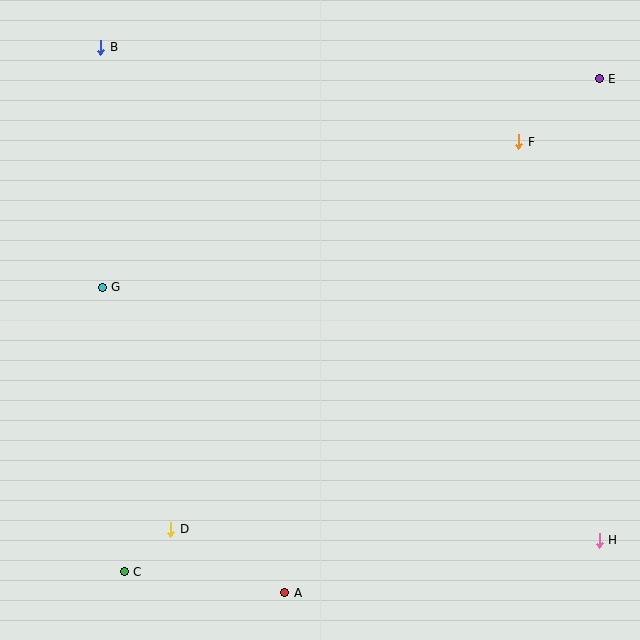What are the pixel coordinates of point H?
Point H is at (599, 540).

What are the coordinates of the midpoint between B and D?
The midpoint between B and D is at (136, 288).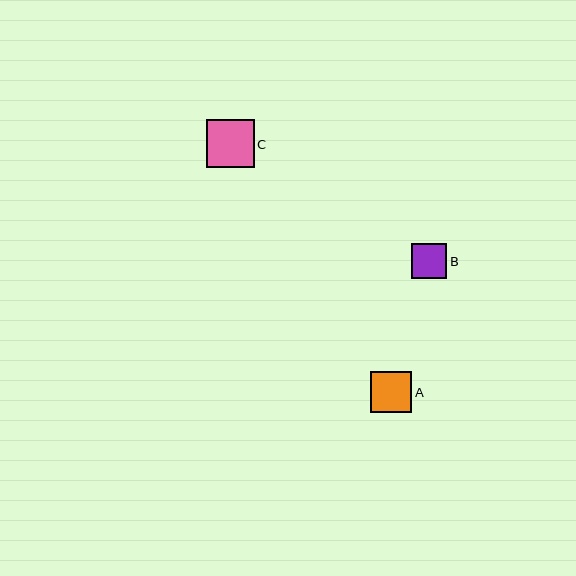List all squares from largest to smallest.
From largest to smallest: C, A, B.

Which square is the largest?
Square C is the largest with a size of approximately 48 pixels.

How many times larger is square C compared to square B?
Square C is approximately 1.4 times the size of square B.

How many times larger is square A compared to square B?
Square A is approximately 1.2 times the size of square B.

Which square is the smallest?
Square B is the smallest with a size of approximately 35 pixels.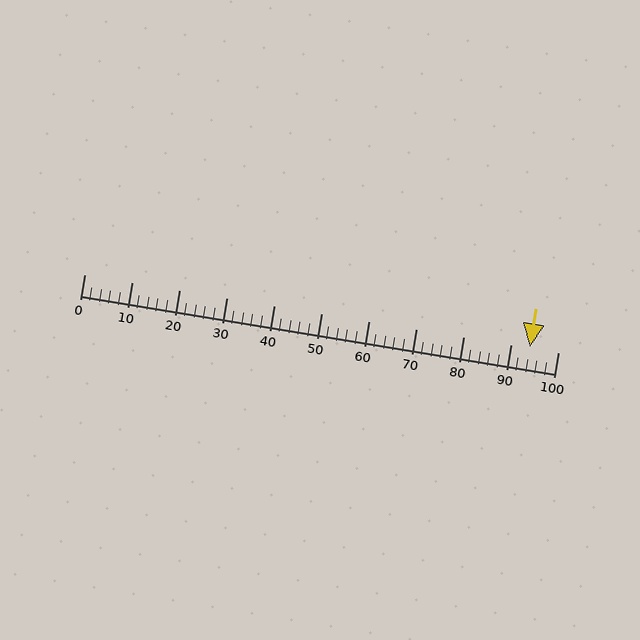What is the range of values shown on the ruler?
The ruler shows values from 0 to 100.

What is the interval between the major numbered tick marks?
The major tick marks are spaced 10 units apart.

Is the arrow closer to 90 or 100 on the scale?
The arrow is closer to 90.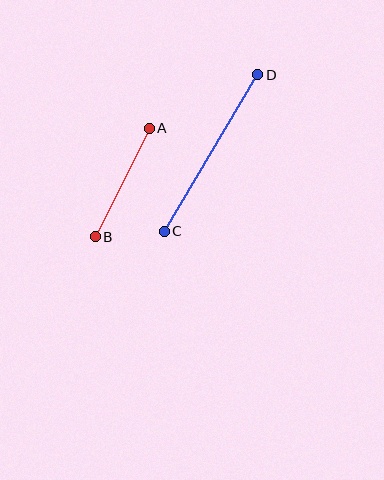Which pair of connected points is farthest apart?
Points C and D are farthest apart.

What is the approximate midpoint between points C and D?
The midpoint is at approximately (211, 153) pixels.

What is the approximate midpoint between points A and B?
The midpoint is at approximately (122, 182) pixels.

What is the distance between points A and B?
The distance is approximately 121 pixels.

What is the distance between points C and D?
The distance is approximately 182 pixels.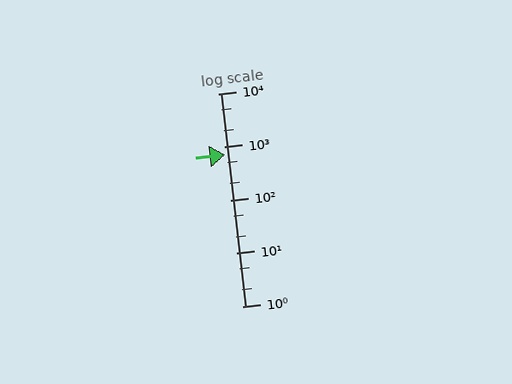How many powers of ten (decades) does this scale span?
The scale spans 4 decades, from 1 to 10000.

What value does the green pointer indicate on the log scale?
The pointer indicates approximately 710.